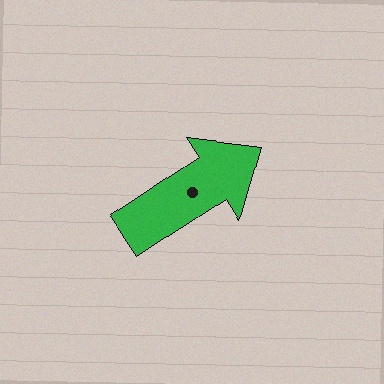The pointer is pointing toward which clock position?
Roughly 2 o'clock.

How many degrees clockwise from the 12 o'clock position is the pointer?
Approximately 57 degrees.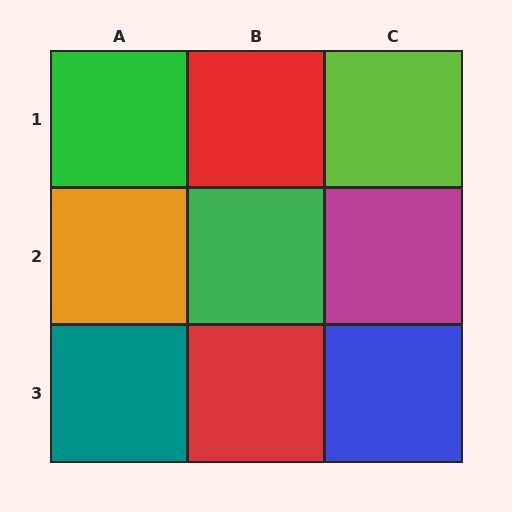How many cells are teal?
1 cell is teal.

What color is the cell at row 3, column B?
Red.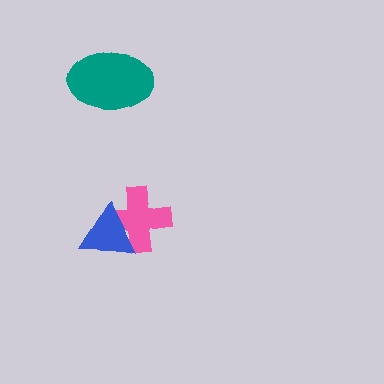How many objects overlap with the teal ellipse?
0 objects overlap with the teal ellipse.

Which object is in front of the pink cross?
The blue triangle is in front of the pink cross.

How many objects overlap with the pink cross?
1 object overlaps with the pink cross.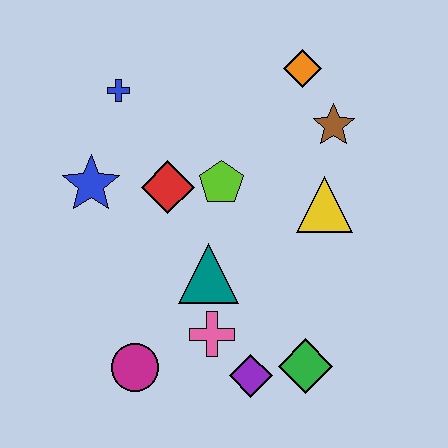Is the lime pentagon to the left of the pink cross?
No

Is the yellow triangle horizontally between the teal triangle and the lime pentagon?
No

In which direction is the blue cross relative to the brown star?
The blue cross is to the left of the brown star.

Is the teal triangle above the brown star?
No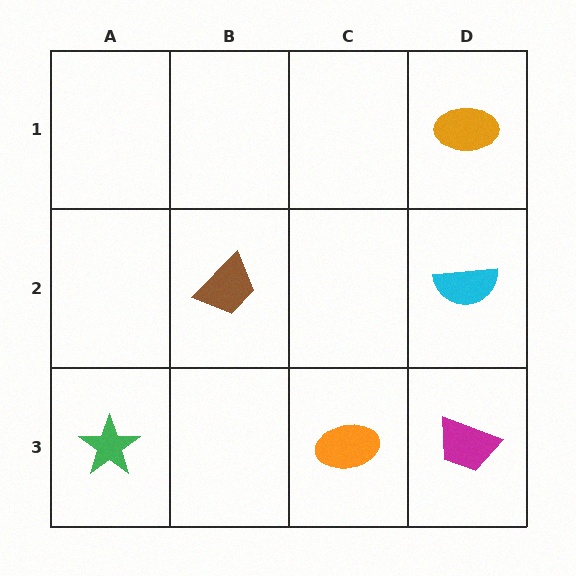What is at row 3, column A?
A green star.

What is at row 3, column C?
An orange ellipse.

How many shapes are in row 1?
1 shape.